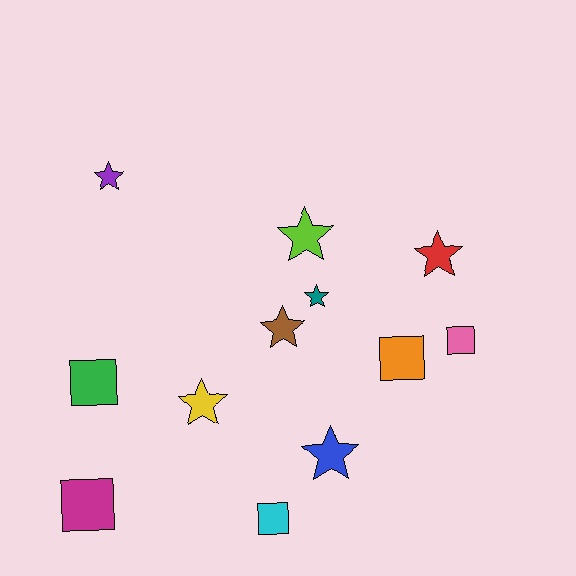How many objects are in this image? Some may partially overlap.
There are 12 objects.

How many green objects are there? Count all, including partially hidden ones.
There is 1 green object.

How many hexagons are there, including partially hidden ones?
There are no hexagons.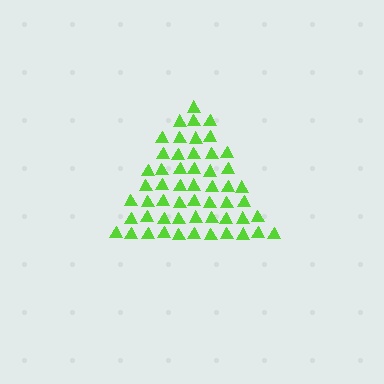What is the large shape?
The large shape is a triangle.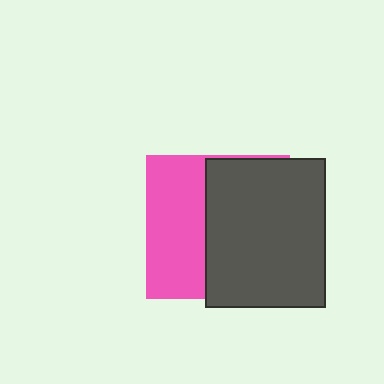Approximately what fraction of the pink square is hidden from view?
Roughly 58% of the pink square is hidden behind the dark gray rectangle.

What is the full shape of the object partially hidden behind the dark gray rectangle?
The partially hidden object is a pink square.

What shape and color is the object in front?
The object in front is a dark gray rectangle.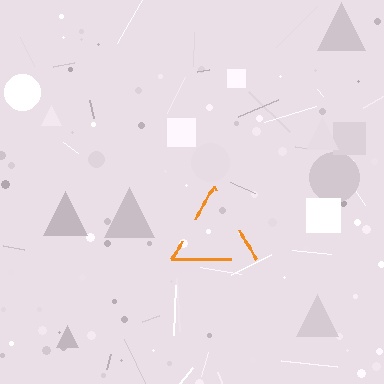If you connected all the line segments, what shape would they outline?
They would outline a triangle.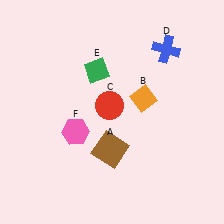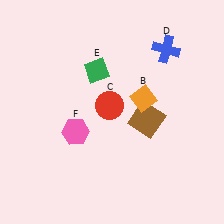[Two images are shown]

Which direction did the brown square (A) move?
The brown square (A) moved right.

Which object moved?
The brown square (A) moved right.